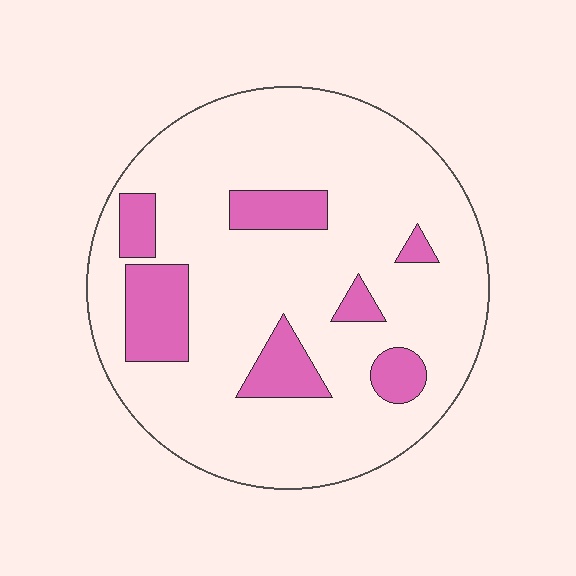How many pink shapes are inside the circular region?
7.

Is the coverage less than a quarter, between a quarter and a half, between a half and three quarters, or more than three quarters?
Less than a quarter.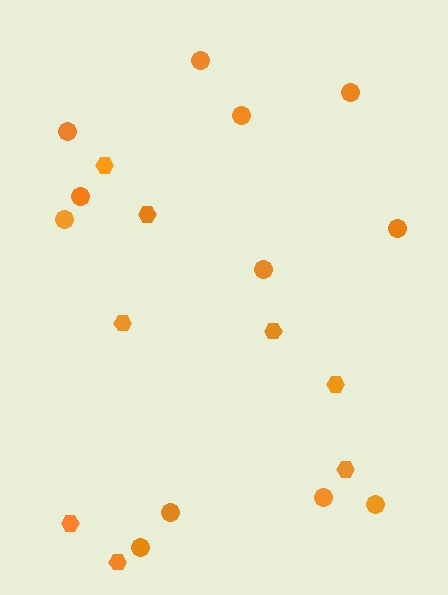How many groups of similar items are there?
There are 2 groups: one group of hexagons (8) and one group of circles (12).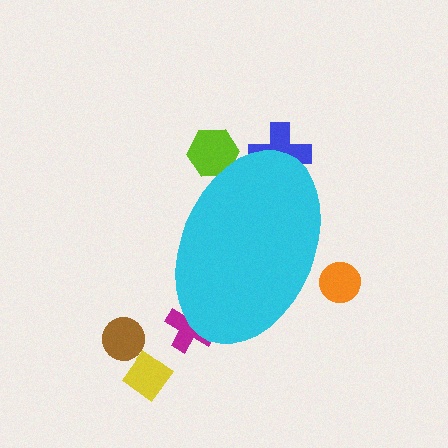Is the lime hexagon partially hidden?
Yes, the lime hexagon is partially hidden behind the cyan ellipse.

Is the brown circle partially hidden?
No, the brown circle is fully visible.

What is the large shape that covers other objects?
A cyan ellipse.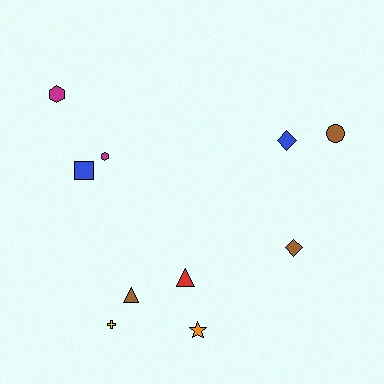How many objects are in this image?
There are 10 objects.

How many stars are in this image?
There is 1 star.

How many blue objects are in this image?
There are 2 blue objects.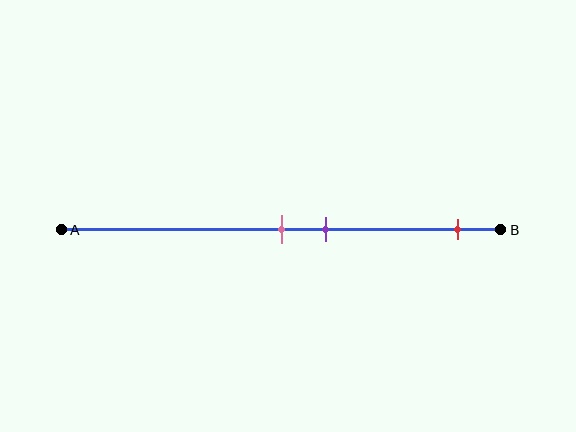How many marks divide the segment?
There are 3 marks dividing the segment.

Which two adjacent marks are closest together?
The pink and purple marks are the closest adjacent pair.